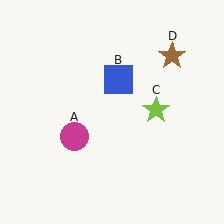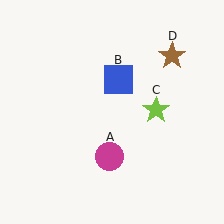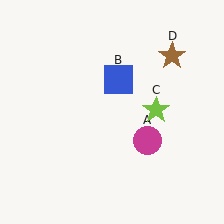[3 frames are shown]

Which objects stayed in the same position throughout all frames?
Blue square (object B) and lime star (object C) and brown star (object D) remained stationary.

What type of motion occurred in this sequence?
The magenta circle (object A) rotated counterclockwise around the center of the scene.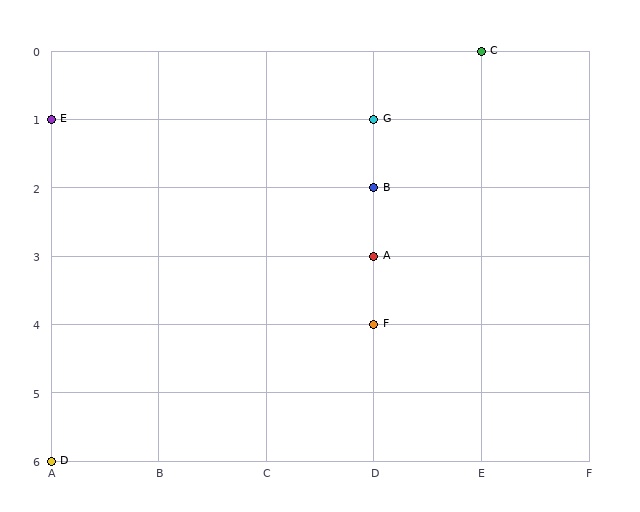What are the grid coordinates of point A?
Point A is at grid coordinates (D, 3).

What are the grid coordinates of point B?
Point B is at grid coordinates (D, 2).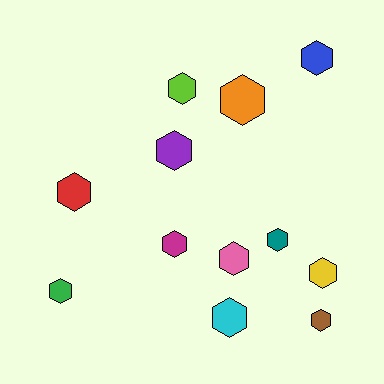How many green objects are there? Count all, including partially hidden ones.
There is 1 green object.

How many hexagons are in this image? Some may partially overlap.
There are 12 hexagons.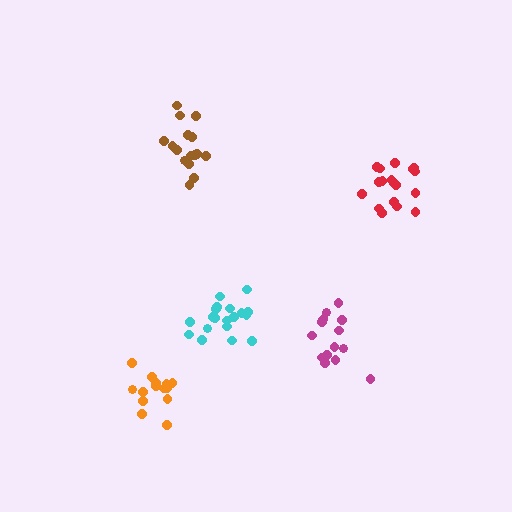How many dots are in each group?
Group 1: 15 dots, Group 2: 18 dots, Group 3: 14 dots, Group 4: 16 dots, Group 5: 19 dots (82 total).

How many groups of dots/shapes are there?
There are 5 groups.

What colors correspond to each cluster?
The clusters are colored: magenta, red, orange, brown, cyan.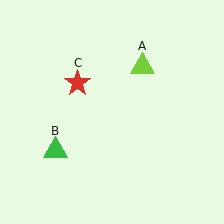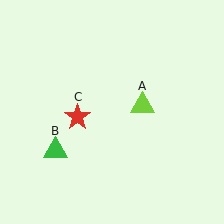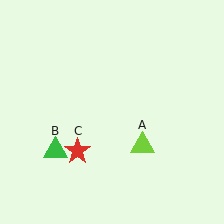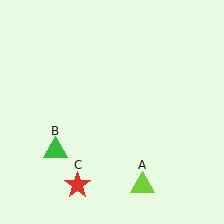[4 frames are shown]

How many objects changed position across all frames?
2 objects changed position: lime triangle (object A), red star (object C).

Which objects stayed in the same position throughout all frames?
Green triangle (object B) remained stationary.